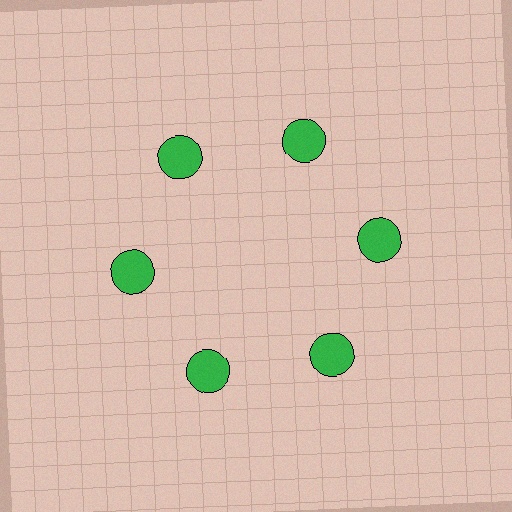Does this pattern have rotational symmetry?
Yes, this pattern has 6-fold rotational symmetry. It looks the same after rotating 60 degrees around the center.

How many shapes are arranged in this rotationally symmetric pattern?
There are 6 shapes, arranged in 6 groups of 1.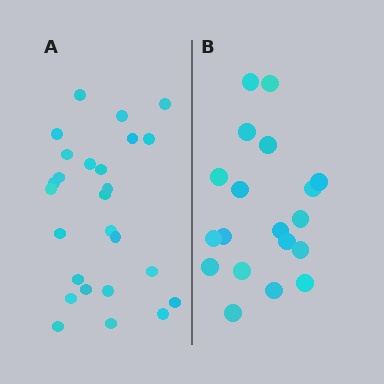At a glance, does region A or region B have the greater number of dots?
Region A (the left region) has more dots.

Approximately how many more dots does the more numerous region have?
Region A has roughly 8 or so more dots than region B.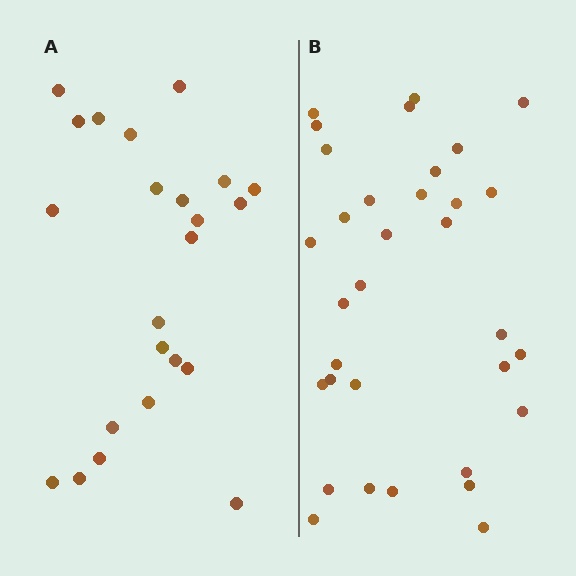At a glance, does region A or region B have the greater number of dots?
Region B (the right region) has more dots.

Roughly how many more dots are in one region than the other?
Region B has roughly 10 or so more dots than region A.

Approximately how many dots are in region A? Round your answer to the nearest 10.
About 20 dots. (The exact count is 23, which rounds to 20.)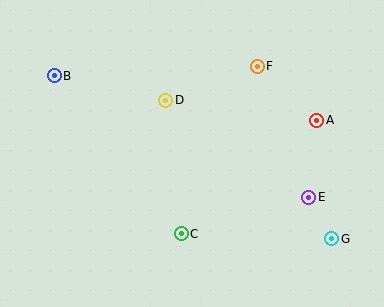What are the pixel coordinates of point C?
Point C is at (181, 234).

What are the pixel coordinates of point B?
Point B is at (54, 76).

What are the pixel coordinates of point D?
Point D is at (166, 100).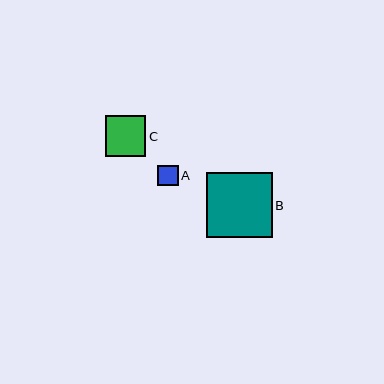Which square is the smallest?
Square A is the smallest with a size of approximately 21 pixels.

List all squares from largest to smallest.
From largest to smallest: B, C, A.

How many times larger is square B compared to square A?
Square B is approximately 3.2 times the size of square A.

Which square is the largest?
Square B is the largest with a size of approximately 65 pixels.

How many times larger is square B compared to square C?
Square B is approximately 1.6 times the size of square C.